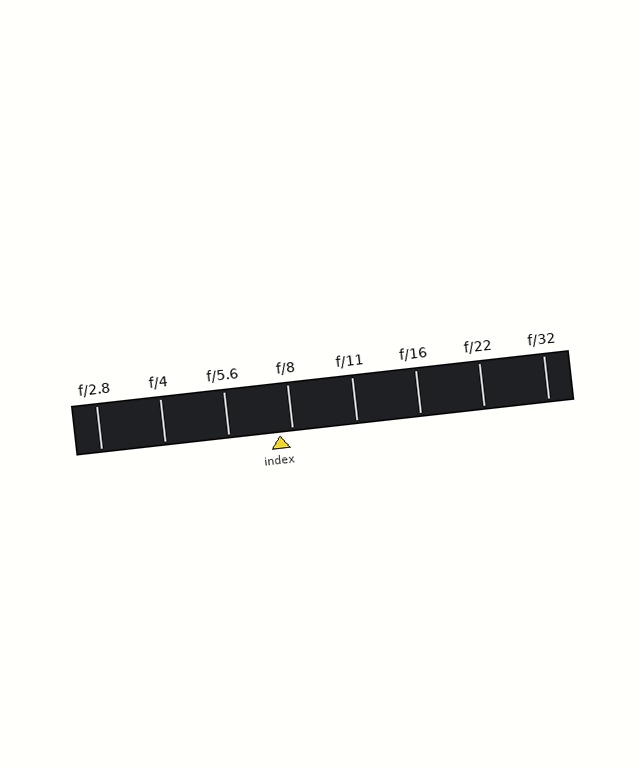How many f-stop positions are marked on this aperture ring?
There are 8 f-stop positions marked.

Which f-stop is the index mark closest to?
The index mark is closest to f/8.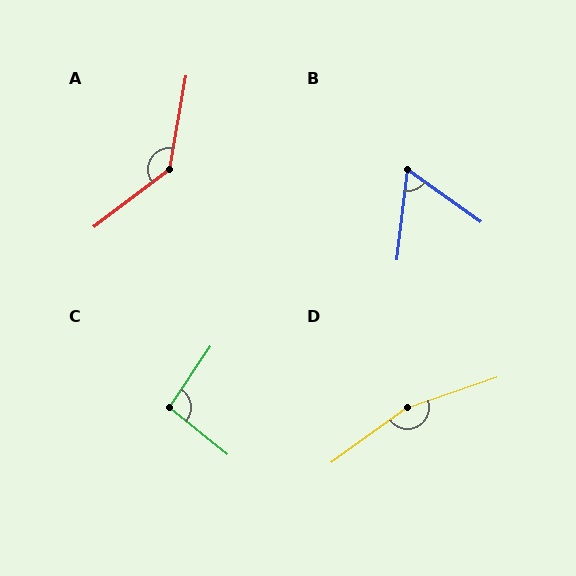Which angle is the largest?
D, at approximately 163 degrees.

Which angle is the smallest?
B, at approximately 62 degrees.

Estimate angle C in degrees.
Approximately 95 degrees.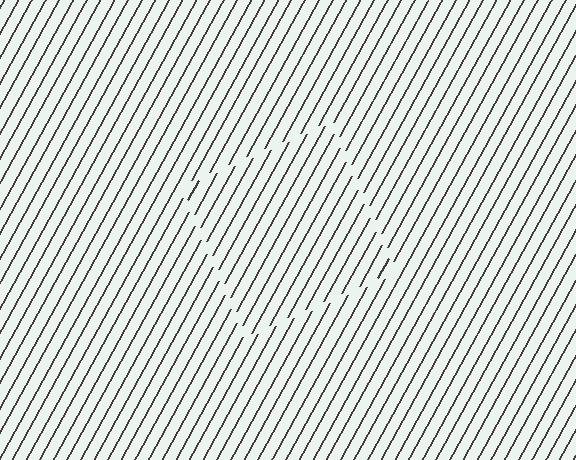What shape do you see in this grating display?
An illusory square. The interior of the shape contains the same grating, shifted by half a period — the contour is defined by the phase discontinuity where line-ends from the inner and outer gratings abut.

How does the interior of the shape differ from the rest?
The interior of the shape contains the same grating, shifted by half a period — the contour is defined by the phase discontinuity where line-ends from the inner and outer gratings abut.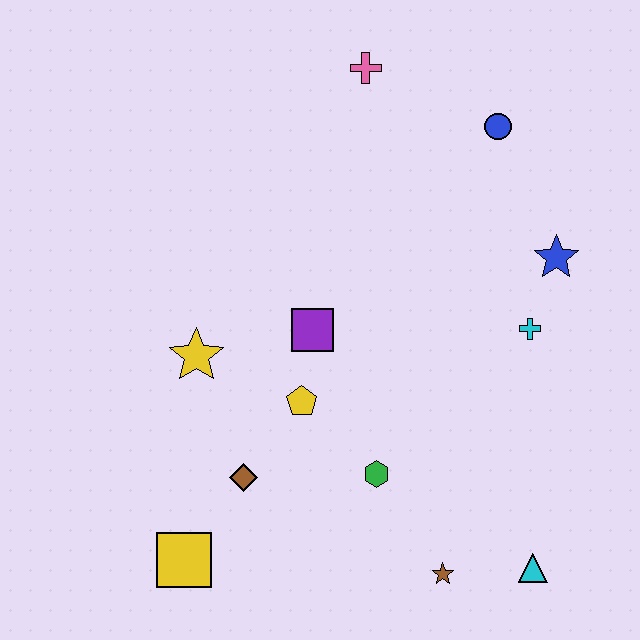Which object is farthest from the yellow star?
The cyan triangle is farthest from the yellow star.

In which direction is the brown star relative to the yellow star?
The brown star is to the right of the yellow star.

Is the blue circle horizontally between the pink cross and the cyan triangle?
Yes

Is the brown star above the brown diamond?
No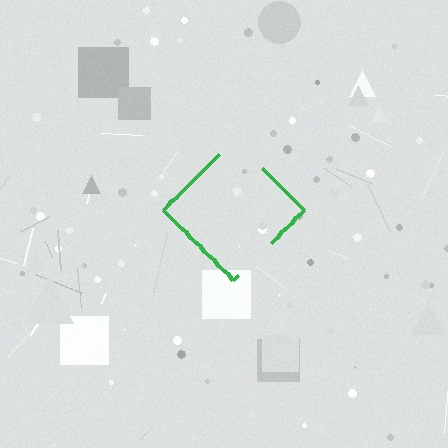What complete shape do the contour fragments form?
The contour fragments form a diamond.